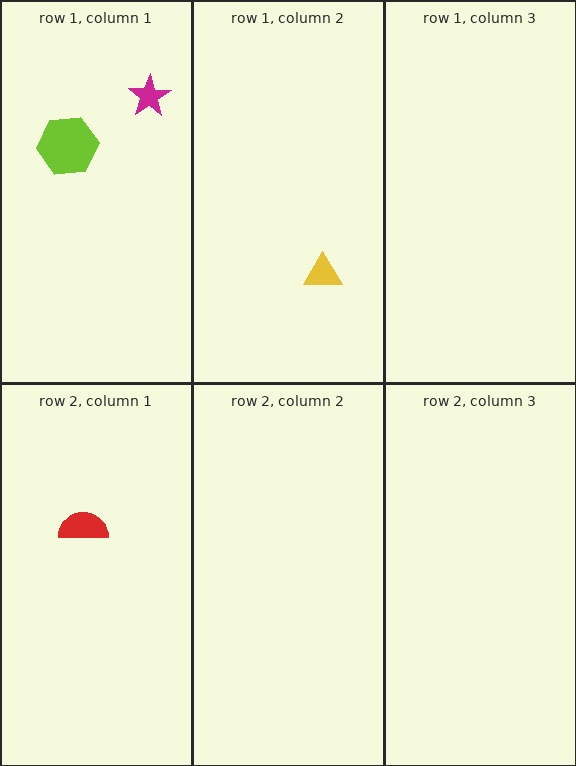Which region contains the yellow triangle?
The row 1, column 2 region.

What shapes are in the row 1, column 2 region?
The yellow triangle.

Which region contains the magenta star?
The row 1, column 1 region.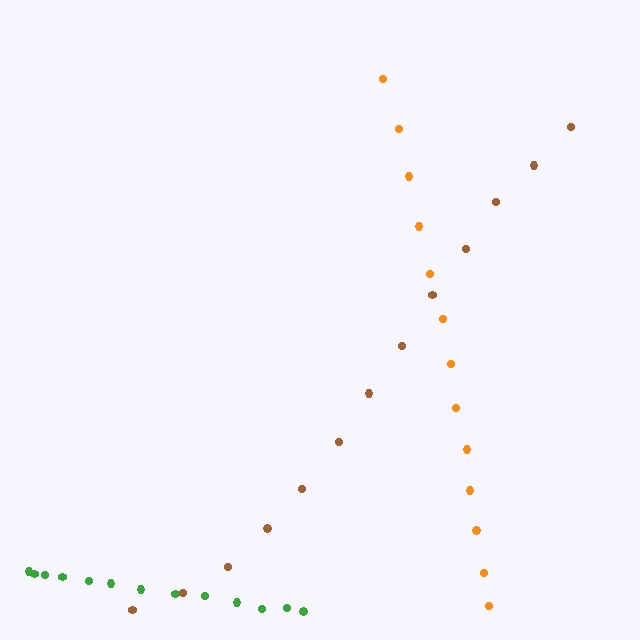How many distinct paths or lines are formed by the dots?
There are 3 distinct paths.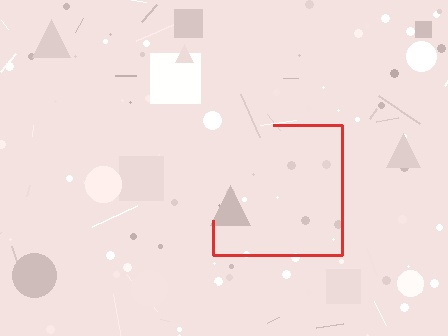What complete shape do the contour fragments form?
The contour fragments form a square.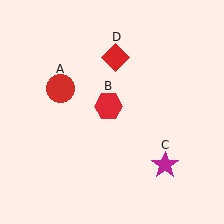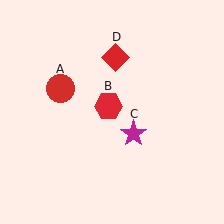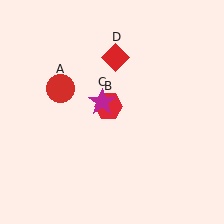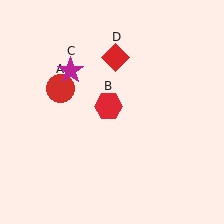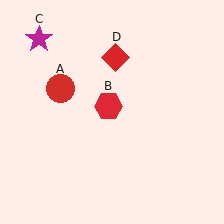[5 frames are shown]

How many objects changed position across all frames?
1 object changed position: magenta star (object C).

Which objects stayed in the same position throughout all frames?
Red circle (object A) and red hexagon (object B) and red diamond (object D) remained stationary.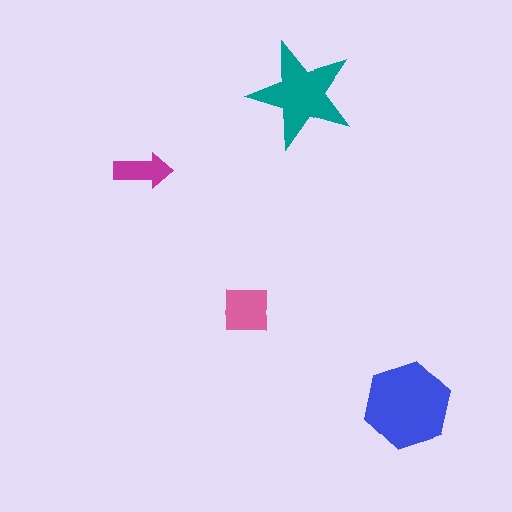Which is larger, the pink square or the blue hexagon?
The blue hexagon.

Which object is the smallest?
The magenta arrow.